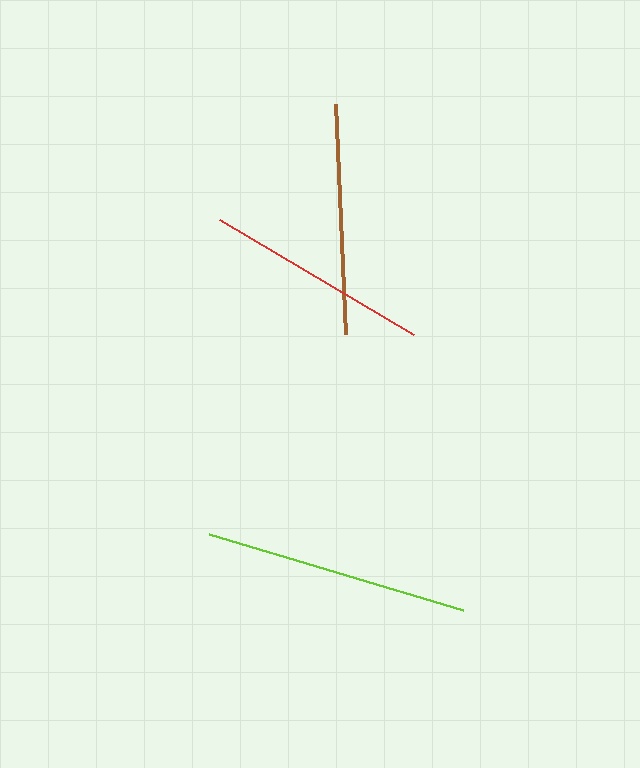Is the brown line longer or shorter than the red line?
The brown line is longer than the red line.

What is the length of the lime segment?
The lime segment is approximately 265 pixels long.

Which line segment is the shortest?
The red line is the shortest at approximately 225 pixels.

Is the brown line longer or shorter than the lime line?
The lime line is longer than the brown line.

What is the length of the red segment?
The red segment is approximately 225 pixels long.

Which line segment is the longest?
The lime line is the longest at approximately 265 pixels.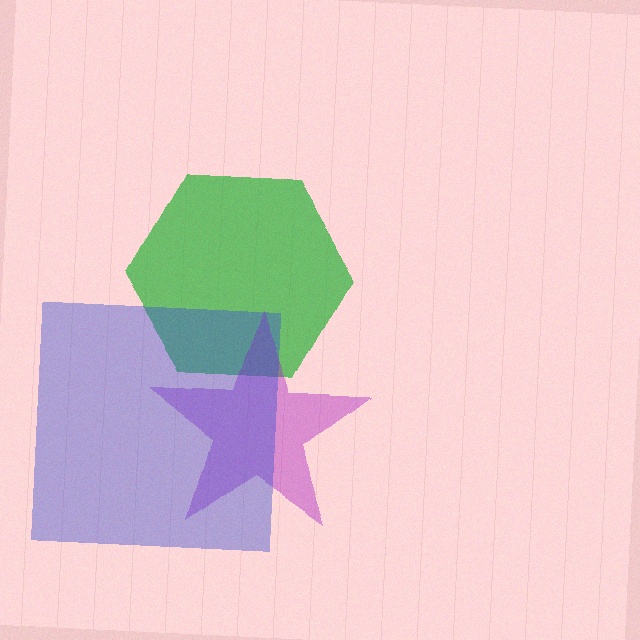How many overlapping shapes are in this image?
There are 3 overlapping shapes in the image.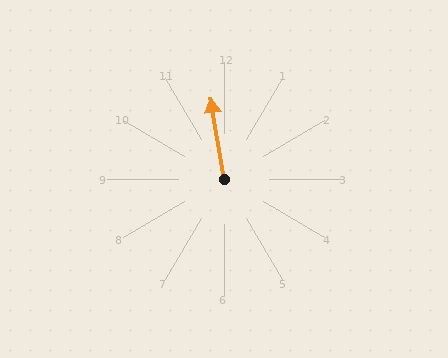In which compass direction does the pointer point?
North.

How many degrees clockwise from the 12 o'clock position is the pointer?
Approximately 351 degrees.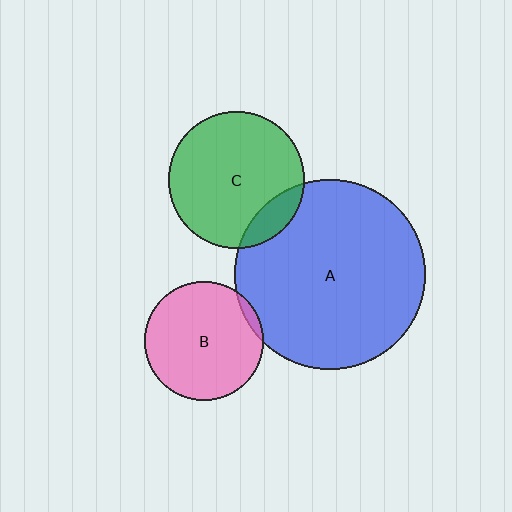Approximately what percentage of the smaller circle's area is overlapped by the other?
Approximately 5%.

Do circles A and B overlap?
Yes.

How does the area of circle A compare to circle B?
Approximately 2.6 times.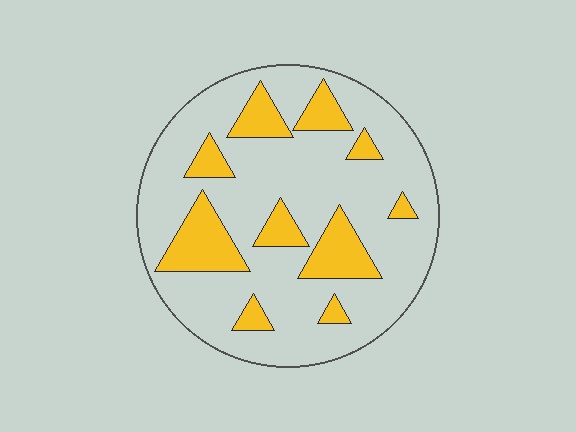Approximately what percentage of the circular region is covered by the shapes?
Approximately 20%.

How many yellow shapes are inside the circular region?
10.